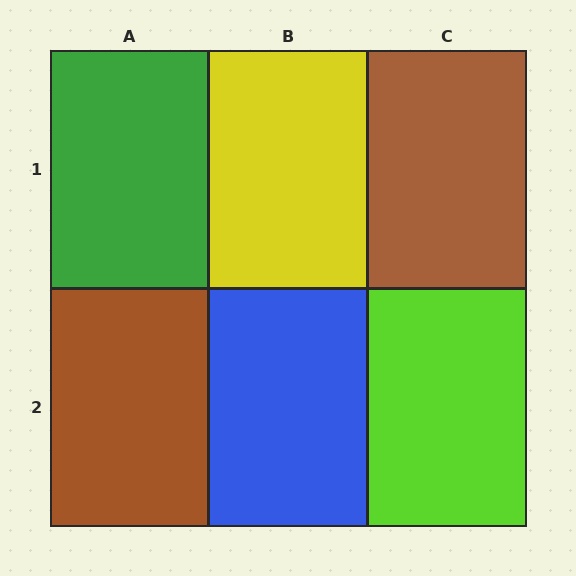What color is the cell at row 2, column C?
Lime.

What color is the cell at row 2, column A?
Brown.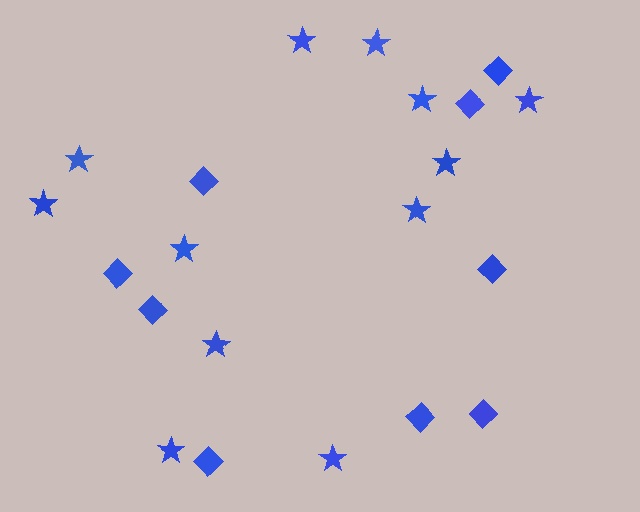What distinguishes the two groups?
There are 2 groups: one group of stars (12) and one group of diamonds (9).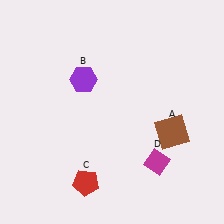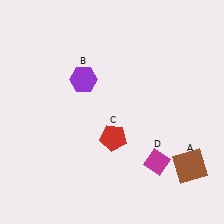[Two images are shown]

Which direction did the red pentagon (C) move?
The red pentagon (C) moved up.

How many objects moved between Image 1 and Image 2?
2 objects moved between the two images.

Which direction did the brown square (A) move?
The brown square (A) moved down.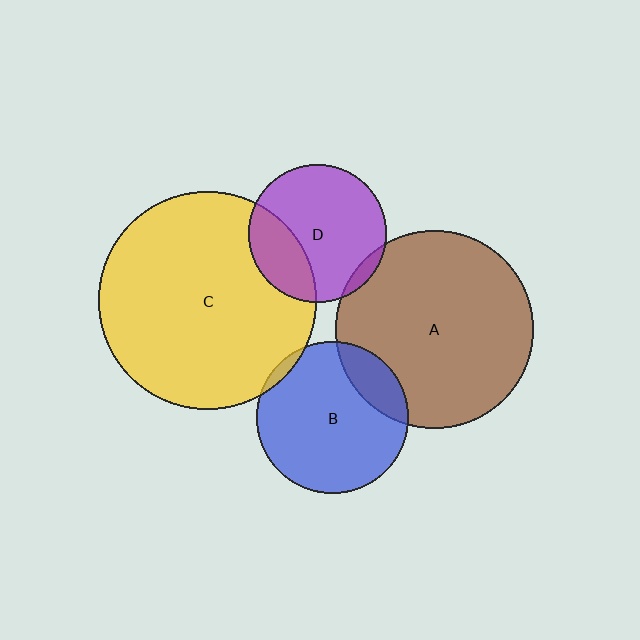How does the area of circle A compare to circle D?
Approximately 2.1 times.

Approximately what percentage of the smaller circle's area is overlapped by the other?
Approximately 15%.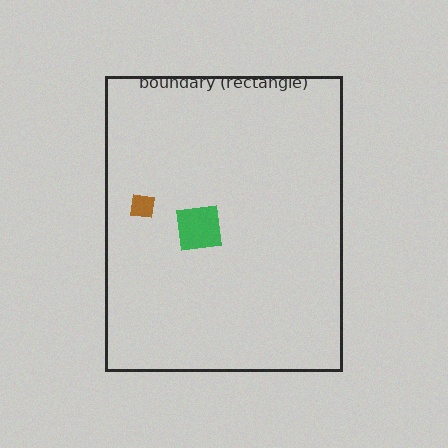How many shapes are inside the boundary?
2 inside, 0 outside.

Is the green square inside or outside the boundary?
Inside.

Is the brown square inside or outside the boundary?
Inside.